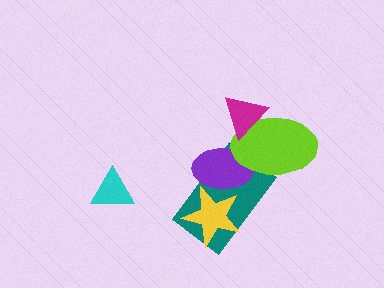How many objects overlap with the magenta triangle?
1 object overlaps with the magenta triangle.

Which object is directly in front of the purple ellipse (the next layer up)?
The lime ellipse is directly in front of the purple ellipse.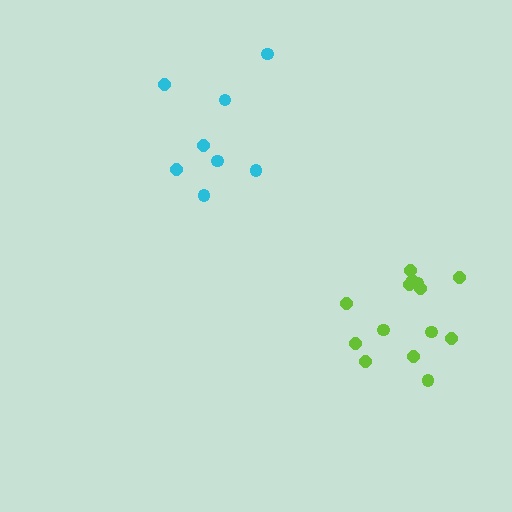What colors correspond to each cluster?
The clusters are colored: cyan, lime.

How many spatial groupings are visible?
There are 2 spatial groupings.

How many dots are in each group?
Group 1: 8 dots, Group 2: 14 dots (22 total).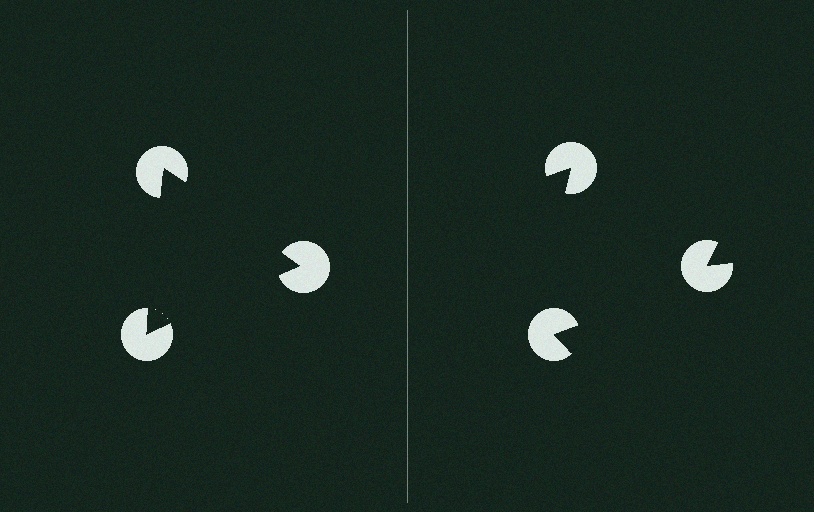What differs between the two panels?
The pac-man discs are positioned identically on both sides; only the wedge orientations differ. On the left they align to a triangle; on the right they are misaligned.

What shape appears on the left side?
An illusory triangle.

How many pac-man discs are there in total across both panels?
6 — 3 on each side.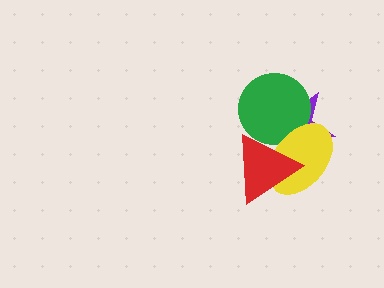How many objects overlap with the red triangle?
3 objects overlap with the red triangle.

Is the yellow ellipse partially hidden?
Yes, it is partially covered by another shape.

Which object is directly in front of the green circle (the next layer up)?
The yellow ellipse is directly in front of the green circle.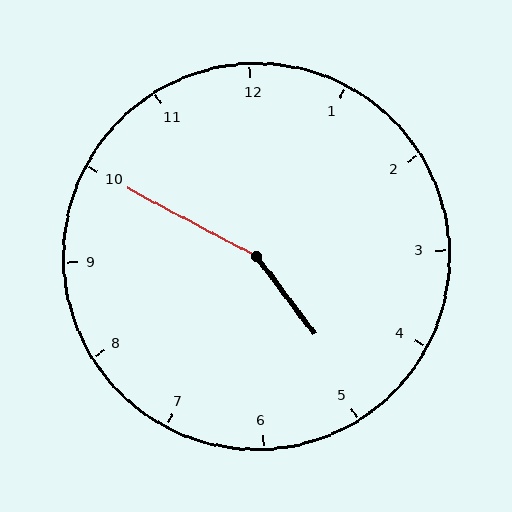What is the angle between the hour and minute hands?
Approximately 155 degrees.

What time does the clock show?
4:50.